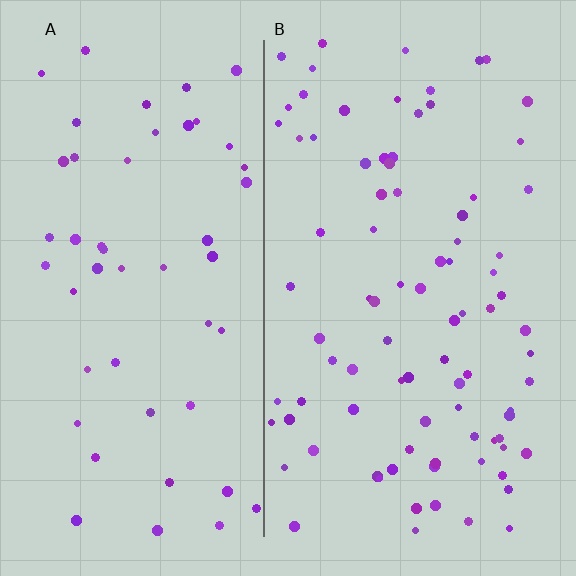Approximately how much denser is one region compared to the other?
Approximately 1.8× — region B over region A.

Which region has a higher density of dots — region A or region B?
B (the right).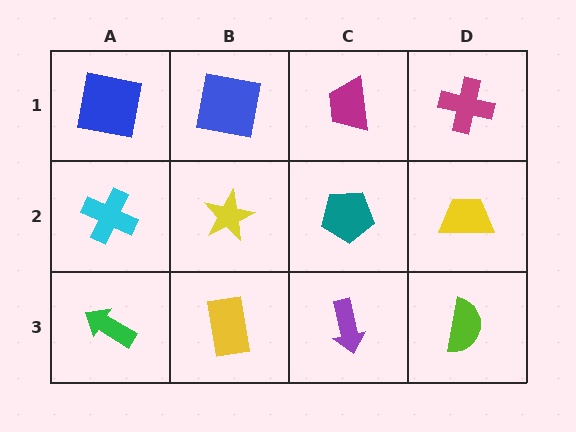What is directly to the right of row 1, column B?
A magenta trapezoid.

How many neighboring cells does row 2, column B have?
4.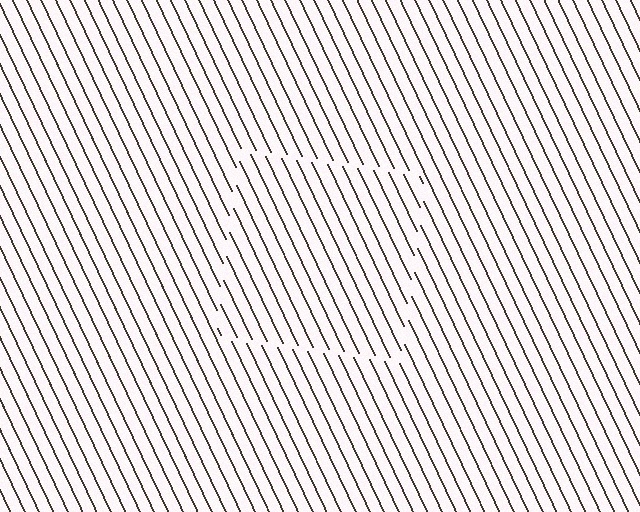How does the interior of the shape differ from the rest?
The interior of the shape contains the same grating, shifted by half a period — the contour is defined by the phase discontinuity where line-ends from the inner and outer gratings abut.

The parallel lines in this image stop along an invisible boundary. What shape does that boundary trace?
An illusory square. The interior of the shape contains the same grating, shifted by half a period — the contour is defined by the phase discontinuity where line-ends from the inner and outer gratings abut.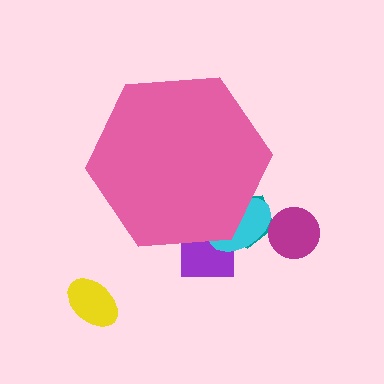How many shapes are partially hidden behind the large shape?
3 shapes are partially hidden.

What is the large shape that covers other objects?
A pink hexagon.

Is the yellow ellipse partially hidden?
No, the yellow ellipse is fully visible.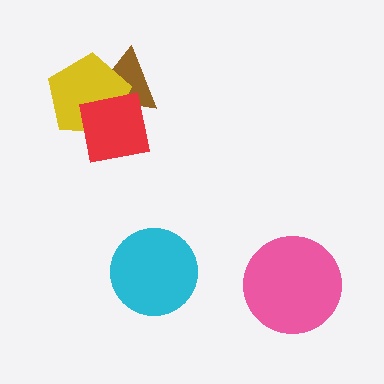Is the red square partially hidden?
No, no other shape covers it.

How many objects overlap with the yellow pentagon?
2 objects overlap with the yellow pentagon.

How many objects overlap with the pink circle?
0 objects overlap with the pink circle.